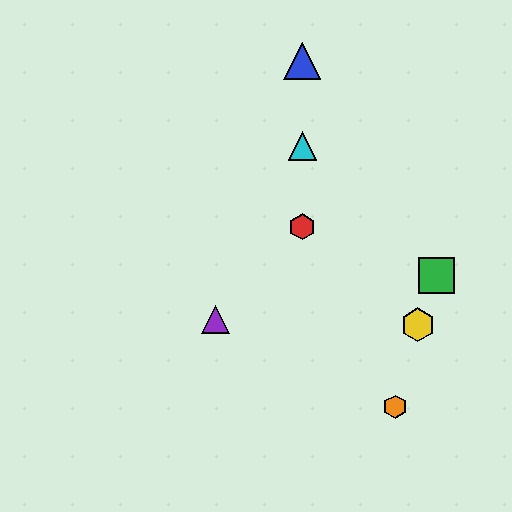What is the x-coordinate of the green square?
The green square is at x≈436.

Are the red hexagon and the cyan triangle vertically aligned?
Yes, both are at x≈302.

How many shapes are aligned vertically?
3 shapes (the red hexagon, the blue triangle, the cyan triangle) are aligned vertically.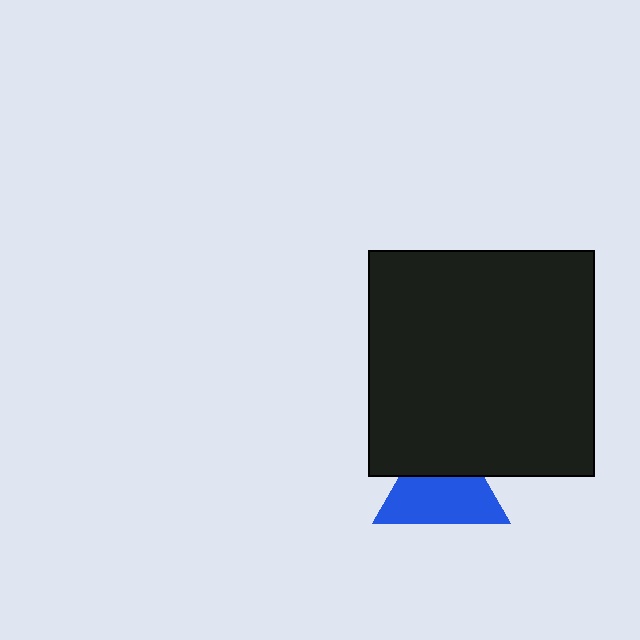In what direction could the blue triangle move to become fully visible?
The blue triangle could move down. That would shift it out from behind the black square entirely.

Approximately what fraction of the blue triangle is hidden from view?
Roughly 38% of the blue triangle is hidden behind the black square.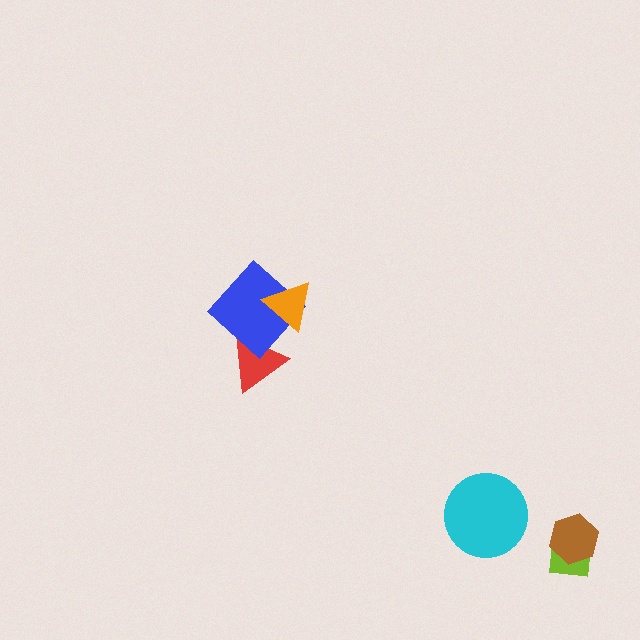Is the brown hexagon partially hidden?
No, no other shape covers it.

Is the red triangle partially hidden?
Yes, it is partially covered by another shape.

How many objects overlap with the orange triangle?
1 object overlaps with the orange triangle.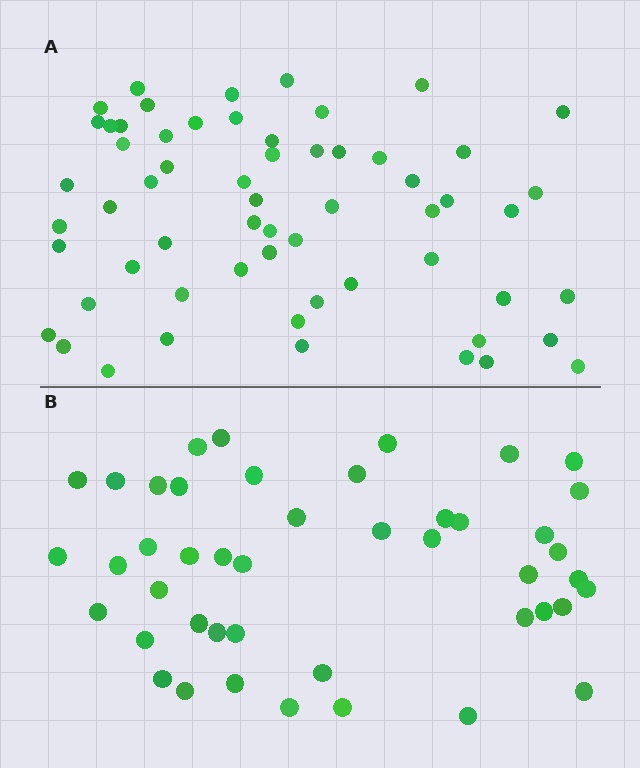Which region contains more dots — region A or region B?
Region A (the top region) has more dots.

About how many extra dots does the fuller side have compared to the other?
Region A has approximately 15 more dots than region B.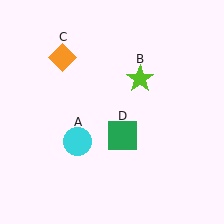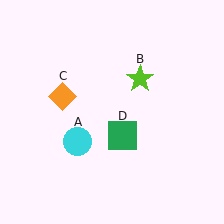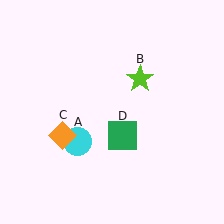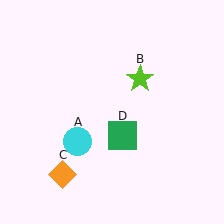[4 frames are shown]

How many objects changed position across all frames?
1 object changed position: orange diamond (object C).